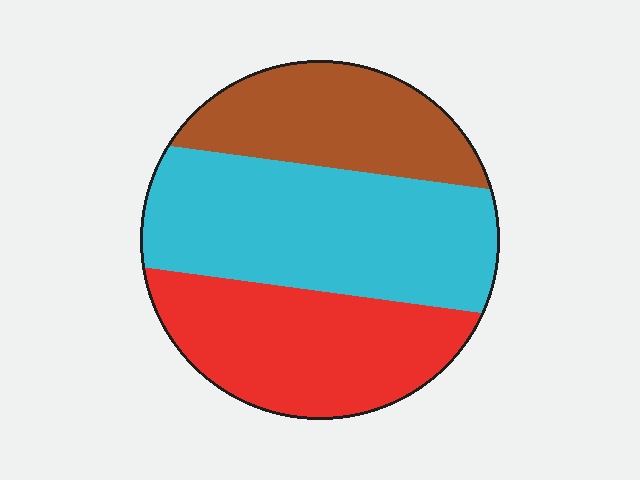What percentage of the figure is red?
Red takes up between a sixth and a third of the figure.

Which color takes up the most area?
Cyan, at roughly 45%.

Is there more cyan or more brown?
Cyan.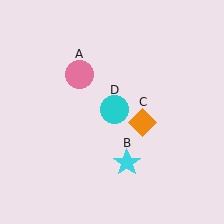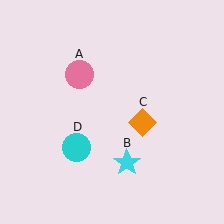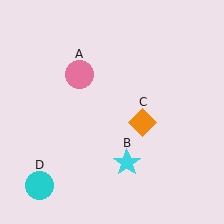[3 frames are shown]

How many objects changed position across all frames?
1 object changed position: cyan circle (object D).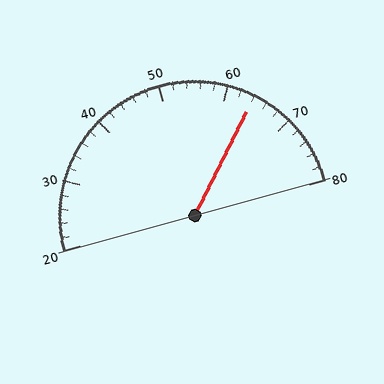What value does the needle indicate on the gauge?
The needle indicates approximately 64.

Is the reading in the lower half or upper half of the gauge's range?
The reading is in the upper half of the range (20 to 80).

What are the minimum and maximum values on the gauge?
The gauge ranges from 20 to 80.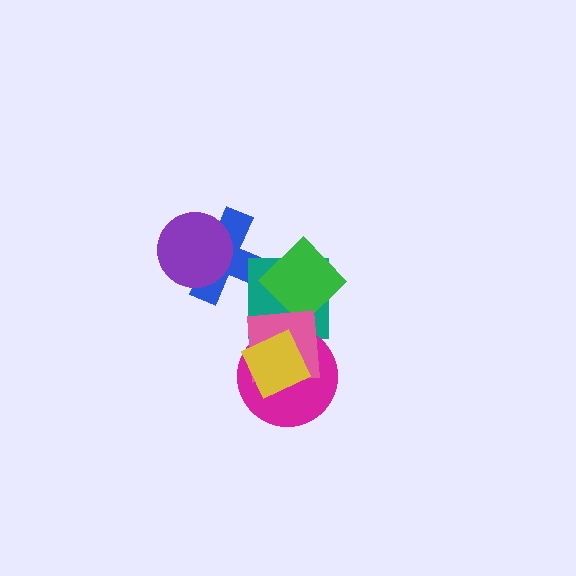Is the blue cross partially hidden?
Yes, it is partially covered by another shape.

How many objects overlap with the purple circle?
1 object overlaps with the purple circle.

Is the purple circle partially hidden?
No, no other shape covers it.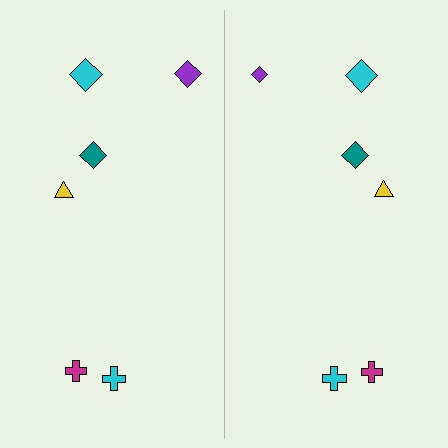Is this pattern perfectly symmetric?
No, the pattern is not perfectly symmetric. The purple diamond on the right side has a different size than its mirror counterpart.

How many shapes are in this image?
There are 12 shapes in this image.